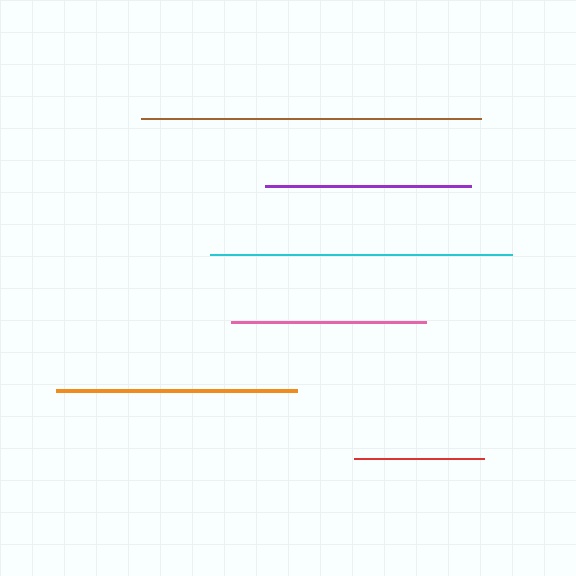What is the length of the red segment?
The red segment is approximately 130 pixels long.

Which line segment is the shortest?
The red line is the shortest at approximately 130 pixels.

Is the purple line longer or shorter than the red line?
The purple line is longer than the red line.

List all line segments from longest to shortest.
From longest to shortest: brown, cyan, orange, purple, pink, red.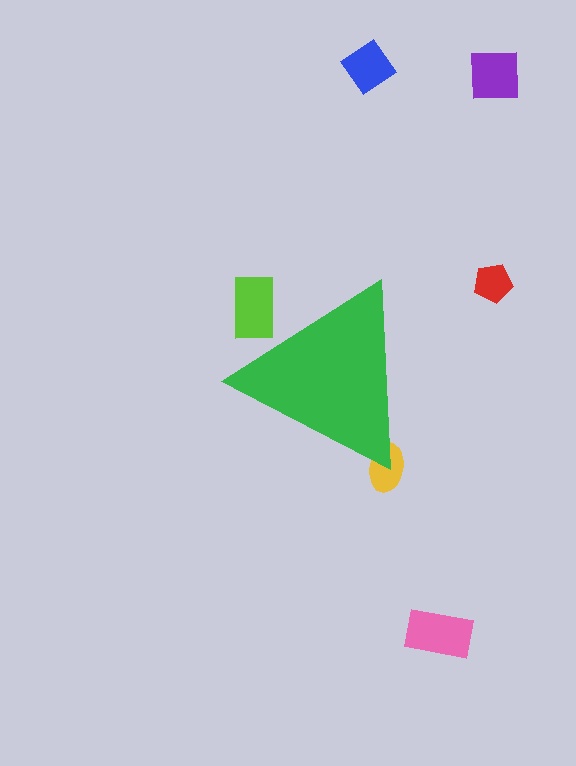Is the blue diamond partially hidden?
No, the blue diamond is fully visible.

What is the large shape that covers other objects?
A green triangle.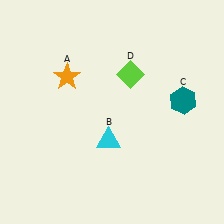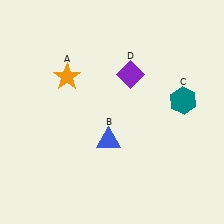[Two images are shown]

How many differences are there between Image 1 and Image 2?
There are 2 differences between the two images.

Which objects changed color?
B changed from cyan to blue. D changed from lime to purple.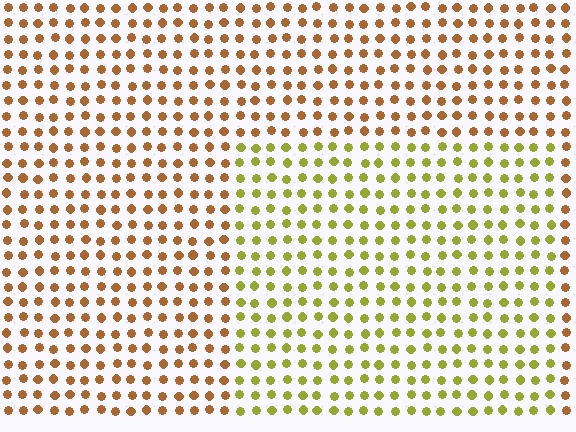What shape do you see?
I see a rectangle.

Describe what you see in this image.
The image is filled with small brown elements in a uniform arrangement. A rectangle-shaped region is visible where the elements are tinted to a slightly different hue, forming a subtle color boundary.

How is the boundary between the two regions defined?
The boundary is defined purely by a slight shift in hue (about 43 degrees). Spacing, size, and orientation are identical on both sides.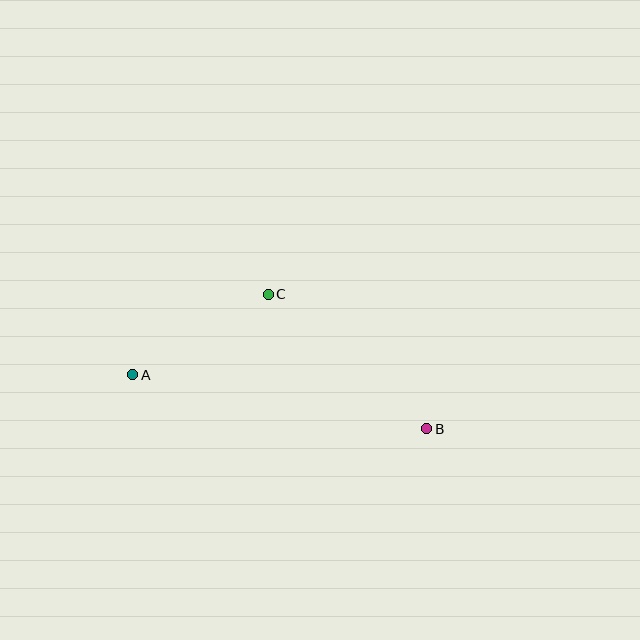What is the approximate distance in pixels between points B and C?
The distance between B and C is approximately 208 pixels.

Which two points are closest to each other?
Points A and C are closest to each other.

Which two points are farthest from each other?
Points A and B are farthest from each other.